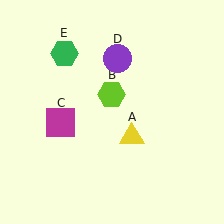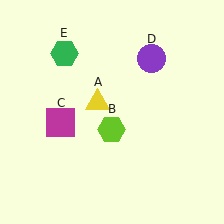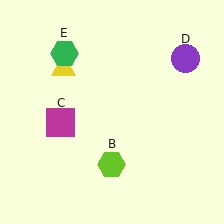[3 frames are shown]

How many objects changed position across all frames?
3 objects changed position: yellow triangle (object A), lime hexagon (object B), purple circle (object D).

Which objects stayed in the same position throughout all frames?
Magenta square (object C) and green hexagon (object E) remained stationary.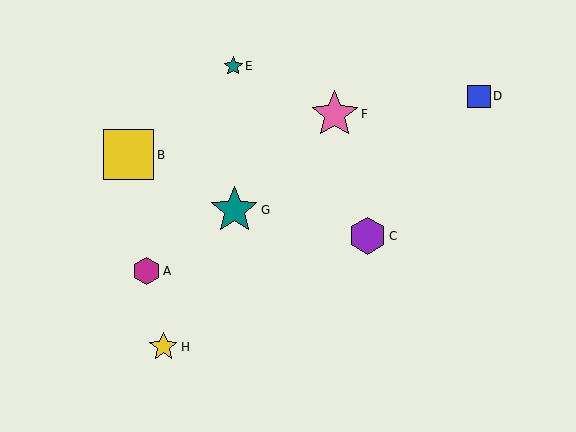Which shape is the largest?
The yellow square (labeled B) is the largest.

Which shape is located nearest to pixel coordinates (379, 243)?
The purple hexagon (labeled C) at (367, 236) is nearest to that location.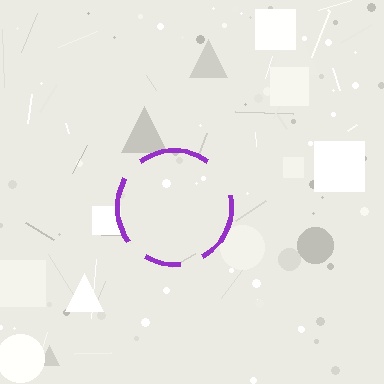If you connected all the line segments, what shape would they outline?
They would outline a circle.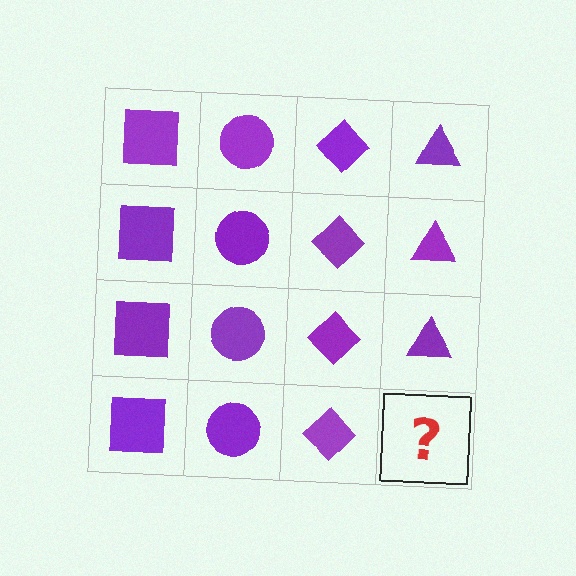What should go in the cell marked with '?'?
The missing cell should contain a purple triangle.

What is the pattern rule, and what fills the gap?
The rule is that each column has a consistent shape. The gap should be filled with a purple triangle.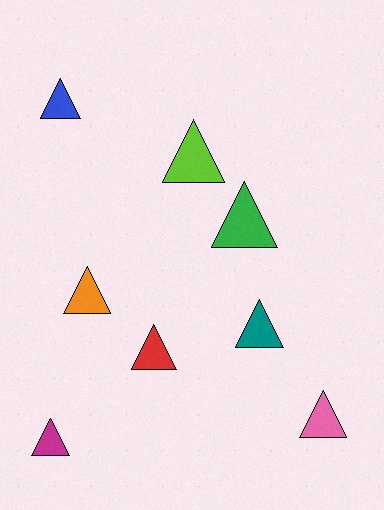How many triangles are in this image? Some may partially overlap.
There are 8 triangles.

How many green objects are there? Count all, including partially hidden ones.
There is 1 green object.